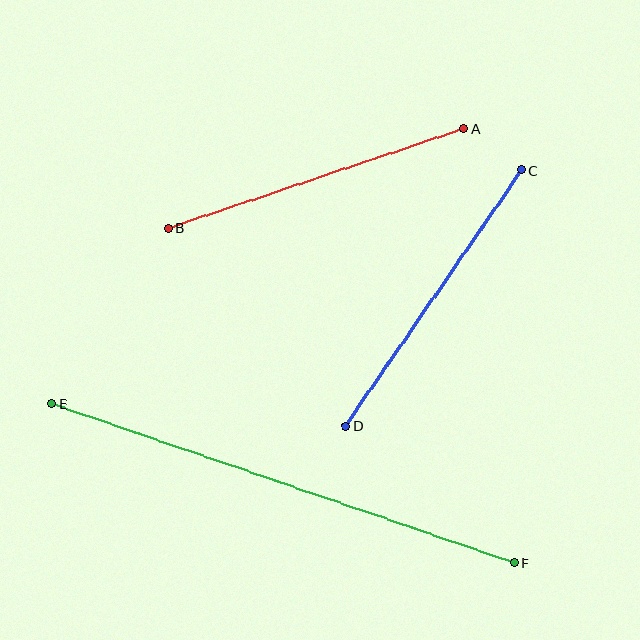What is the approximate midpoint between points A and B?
The midpoint is at approximately (316, 178) pixels.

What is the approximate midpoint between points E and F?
The midpoint is at approximately (283, 484) pixels.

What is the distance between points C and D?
The distance is approximately 311 pixels.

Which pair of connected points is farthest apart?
Points E and F are farthest apart.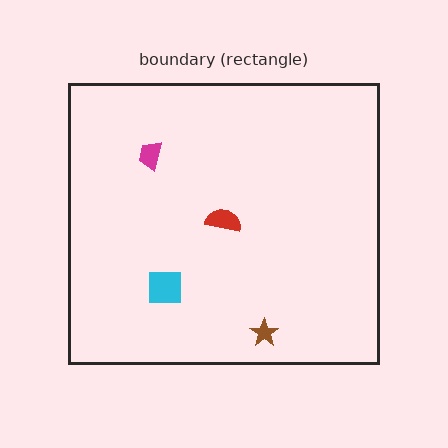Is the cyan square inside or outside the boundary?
Inside.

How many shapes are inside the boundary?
4 inside, 0 outside.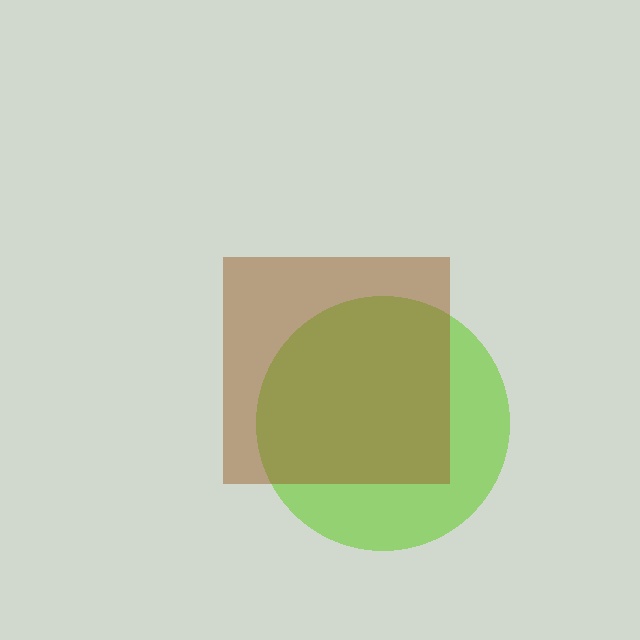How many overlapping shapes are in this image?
There are 2 overlapping shapes in the image.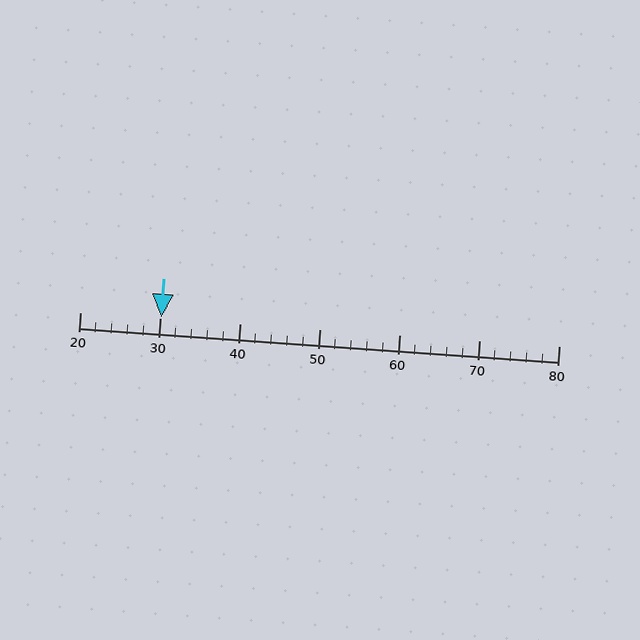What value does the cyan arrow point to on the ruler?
The cyan arrow points to approximately 30.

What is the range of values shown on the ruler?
The ruler shows values from 20 to 80.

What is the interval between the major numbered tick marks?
The major tick marks are spaced 10 units apart.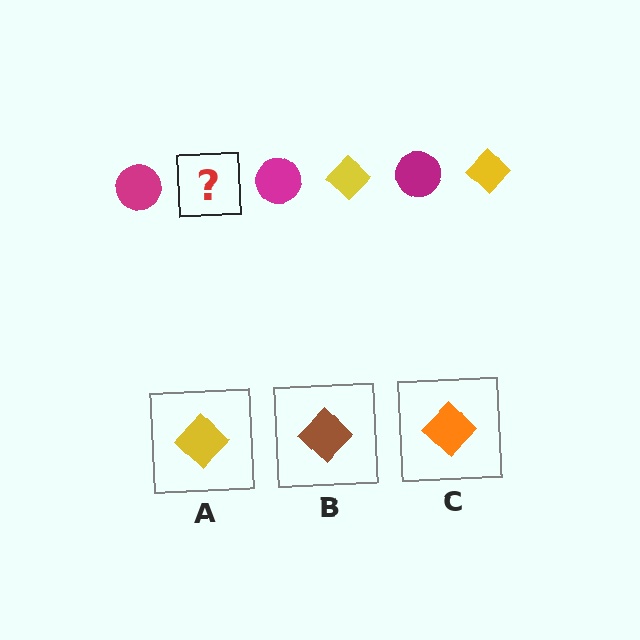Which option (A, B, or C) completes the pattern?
A.